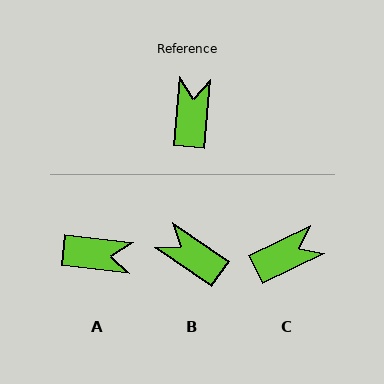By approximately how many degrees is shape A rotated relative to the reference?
Approximately 92 degrees clockwise.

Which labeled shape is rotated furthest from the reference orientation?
A, about 92 degrees away.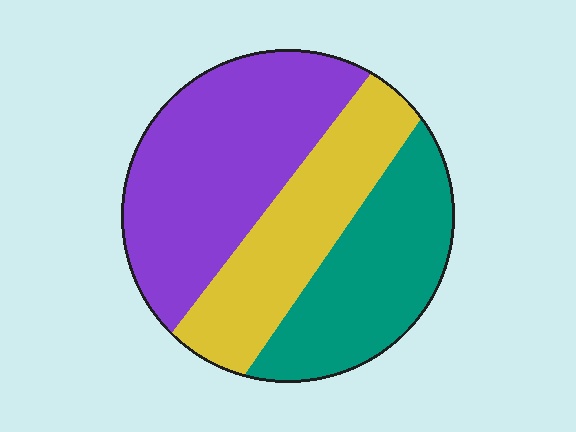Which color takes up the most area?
Purple, at roughly 40%.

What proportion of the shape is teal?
Teal takes up between a quarter and a half of the shape.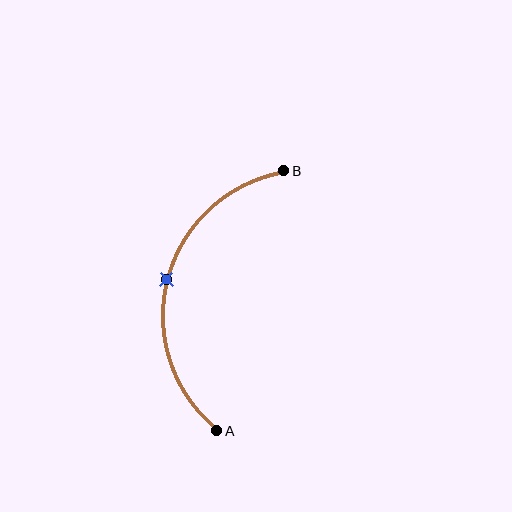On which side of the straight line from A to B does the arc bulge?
The arc bulges to the left of the straight line connecting A and B.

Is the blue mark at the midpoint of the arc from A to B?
Yes. The blue mark lies on the arc at equal arc-length from both A and B — it is the arc midpoint.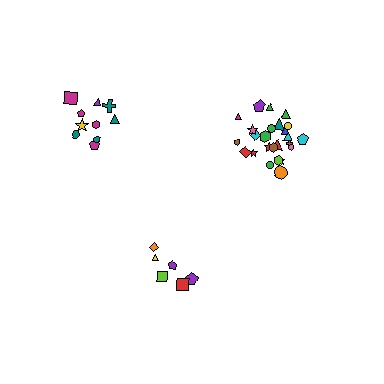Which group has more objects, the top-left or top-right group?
The top-right group.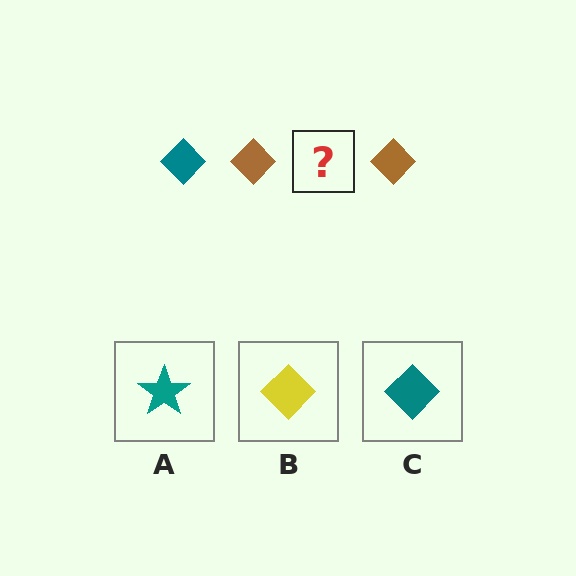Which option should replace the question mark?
Option C.